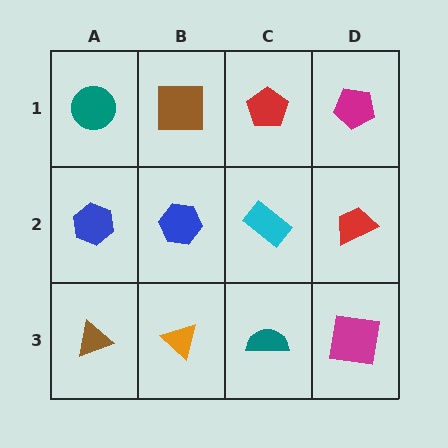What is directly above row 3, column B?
A blue hexagon.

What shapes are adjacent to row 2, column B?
A brown square (row 1, column B), an orange triangle (row 3, column B), a blue hexagon (row 2, column A), a cyan rectangle (row 2, column C).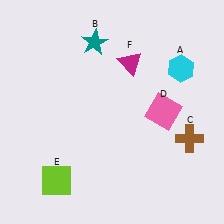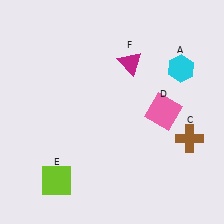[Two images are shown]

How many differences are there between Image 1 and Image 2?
There is 1 difference between the two images.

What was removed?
The teal star (B) was removed in Image 2.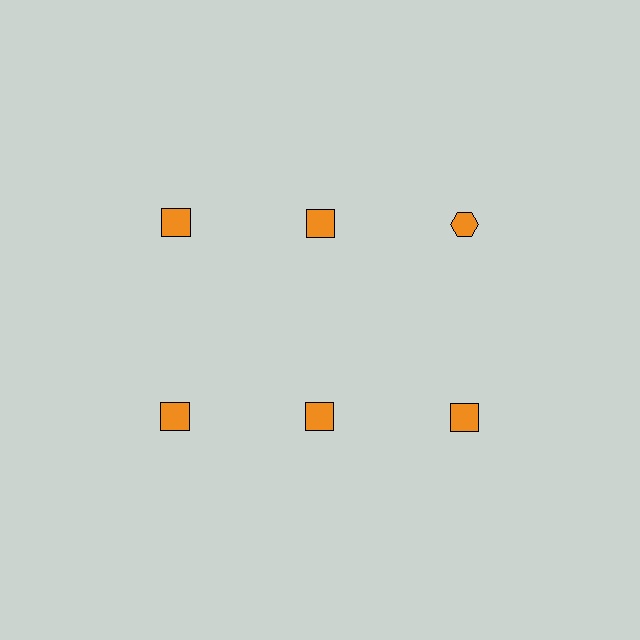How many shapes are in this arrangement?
There are 6 shapes arranged in a grid pattern.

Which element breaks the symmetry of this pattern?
The orange hexagon in the top row, center column breaks the symmetry. All other shapes are orange squares.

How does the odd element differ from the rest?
It has a different shape: hexagon instead of square.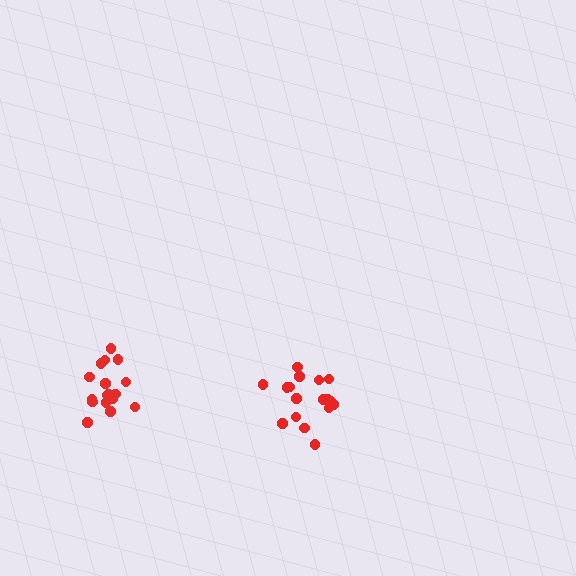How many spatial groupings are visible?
There are 2 spatial groupings.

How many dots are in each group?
Group 1: 18 dots, Group 2: 18 dots (36 total).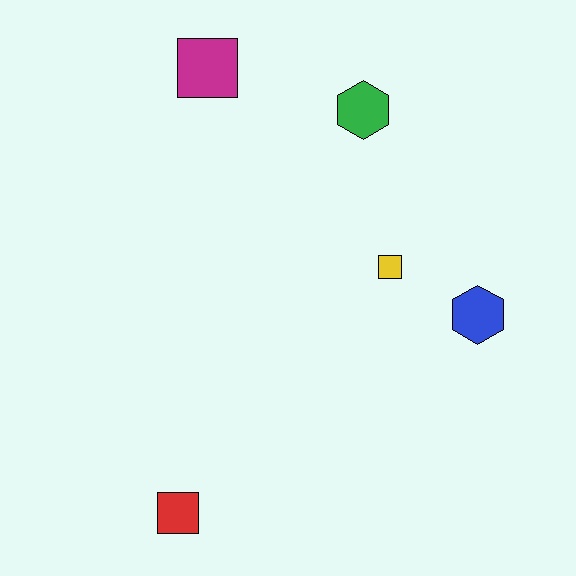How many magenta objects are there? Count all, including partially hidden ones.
There is 1 magenta object.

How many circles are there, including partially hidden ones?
There are no circles.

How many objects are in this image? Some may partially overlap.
There are 5 objects.